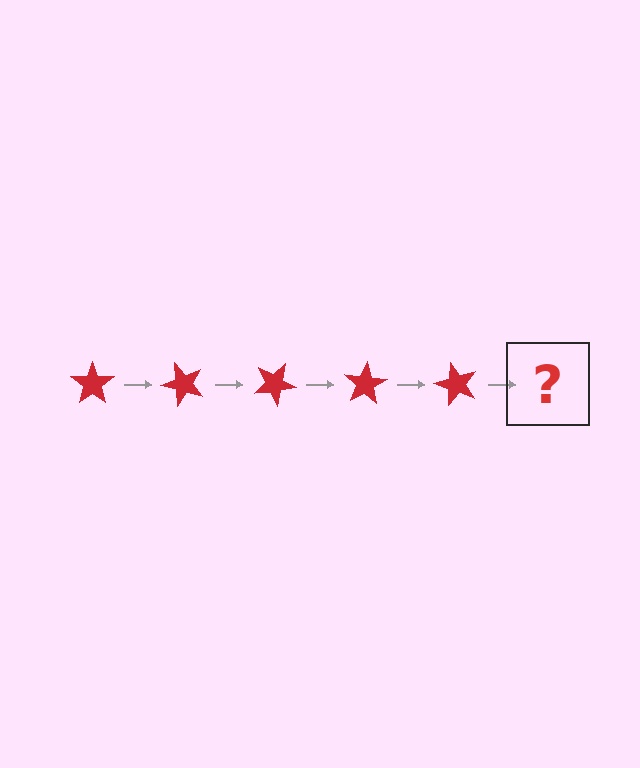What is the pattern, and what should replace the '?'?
The pattern is that the star rotates 50 degrees each step. The '?' should be a red star rotated 250 degrees.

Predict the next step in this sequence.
The next step is a red star rotated 250 degrees.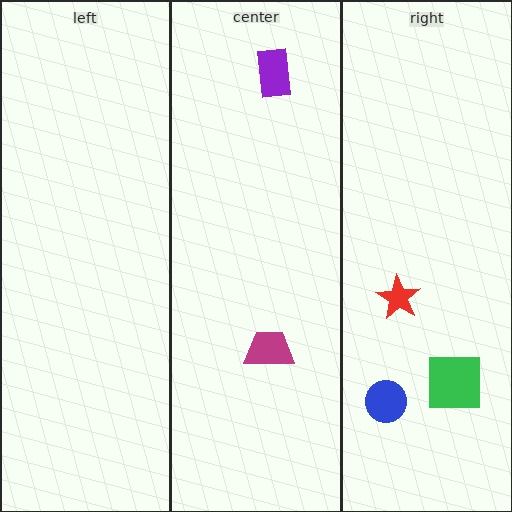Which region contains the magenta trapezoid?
The center region.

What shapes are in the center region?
The magenta trapezoid, the purple rectangle.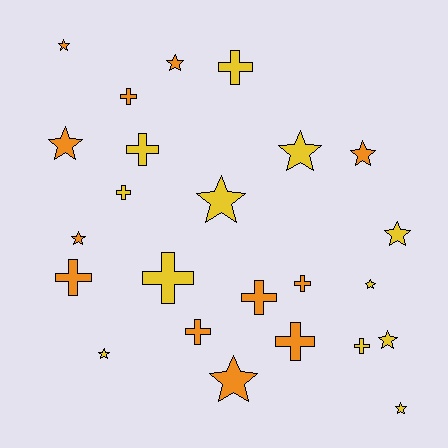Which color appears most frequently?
Yellow, with 12 objects.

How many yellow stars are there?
There are 7 yellow stars.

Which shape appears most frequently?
Star, with 13 objects.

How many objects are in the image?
There are 24 objects.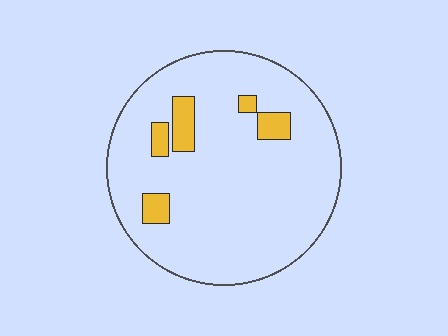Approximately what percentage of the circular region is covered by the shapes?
Approximately 10%.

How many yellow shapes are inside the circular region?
5.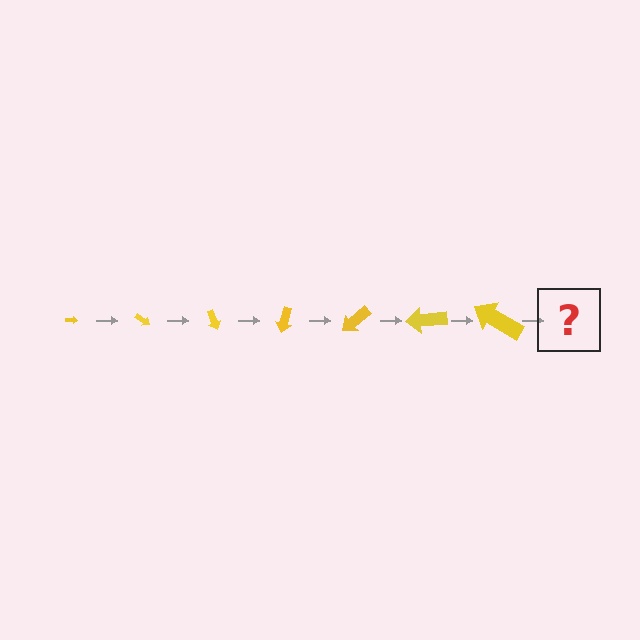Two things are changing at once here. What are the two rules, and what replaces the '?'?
The two rules are that the arrow grows larger each step and it rotates 35 degrees each step. The '?' should be an arrow, larger than the previous one and rotated 245 degrees from the start.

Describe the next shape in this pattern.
It should be an arrow, larger than the previous one and rotated 245 degrees from the start.